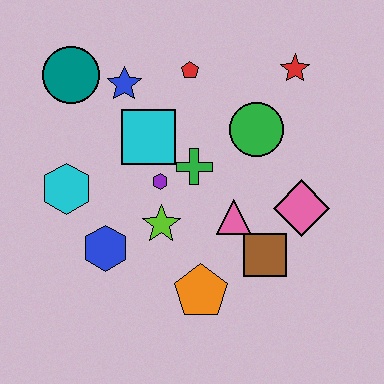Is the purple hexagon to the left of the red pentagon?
Yes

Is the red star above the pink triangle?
Yes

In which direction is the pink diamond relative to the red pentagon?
The pink diamond is below the red pentagon.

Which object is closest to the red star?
The green circle is closest to the red star.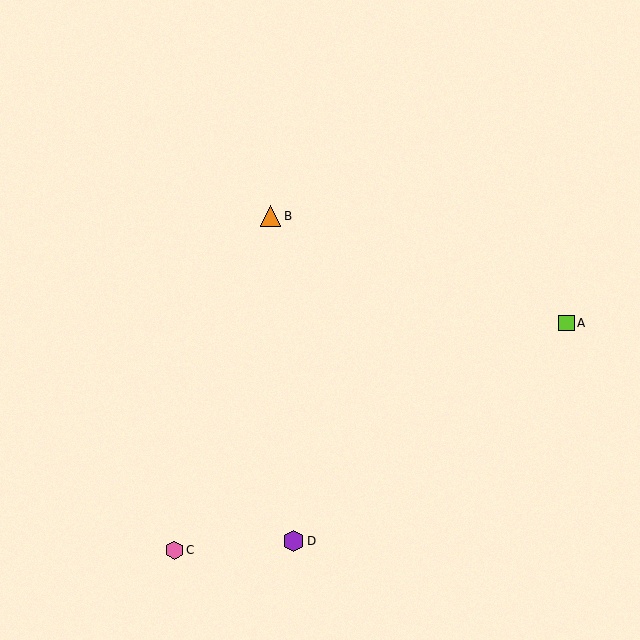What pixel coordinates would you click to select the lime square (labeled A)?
Click at (566, 323) to select the lime square A.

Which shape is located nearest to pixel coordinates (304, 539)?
The purple hexagon (labeled D) at (293, 541) is nearest to that location.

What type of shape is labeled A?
Shape A is a lime square.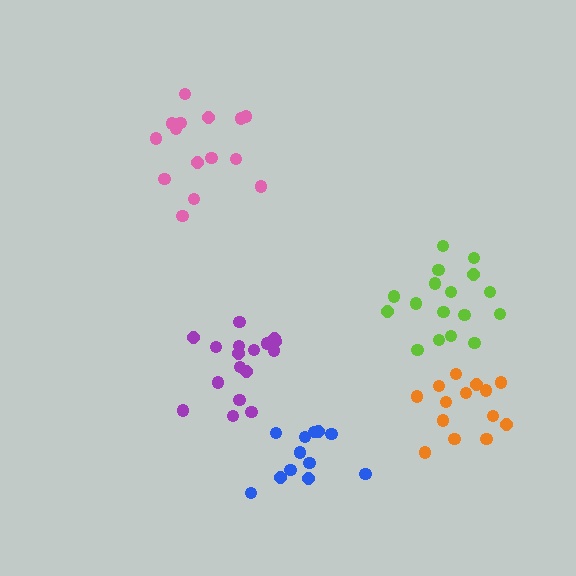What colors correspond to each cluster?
The clusters are colored: purple, blue, pink, orange, lime.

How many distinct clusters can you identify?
There are 5 distinct clusters.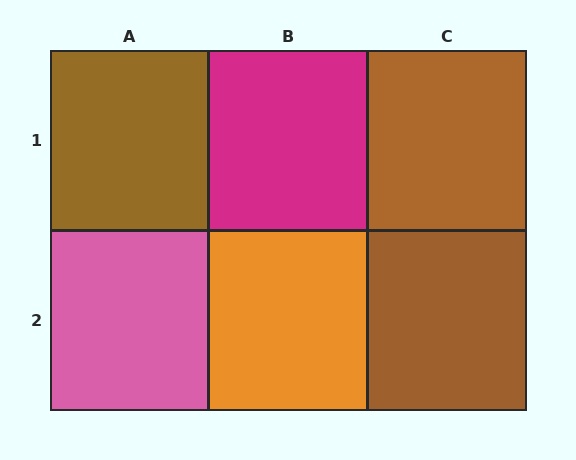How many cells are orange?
1 cell is orange.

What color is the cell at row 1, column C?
Brown.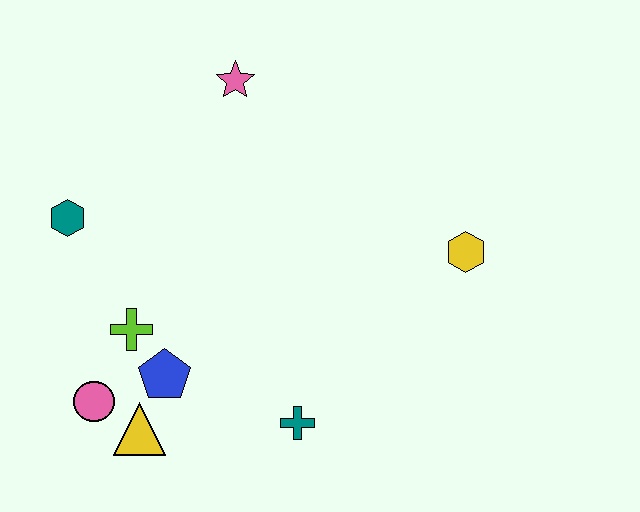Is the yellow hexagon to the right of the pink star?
Yes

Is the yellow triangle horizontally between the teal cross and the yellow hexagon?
No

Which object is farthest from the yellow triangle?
The yellow hexagon is farthest from the yellow triangle.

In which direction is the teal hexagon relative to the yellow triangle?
The teal hexagon is above the yellow triangle.